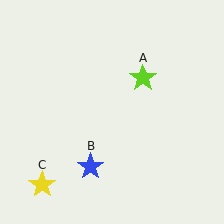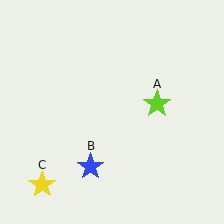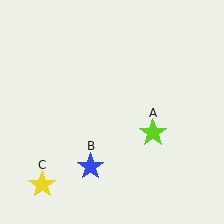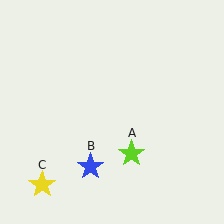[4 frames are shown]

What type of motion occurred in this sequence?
The lime star (object A) rotated clockwise around the center of the scene.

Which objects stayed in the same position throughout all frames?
Blue star (object B) and yellow star (object C) remained stationary.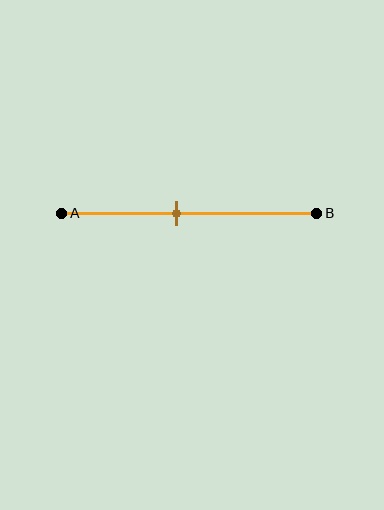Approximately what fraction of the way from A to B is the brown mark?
The brown mark is approximately 45% of the way from A to B.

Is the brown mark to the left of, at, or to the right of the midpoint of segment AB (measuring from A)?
The brown mark is to the left of the midpoint of segment AB.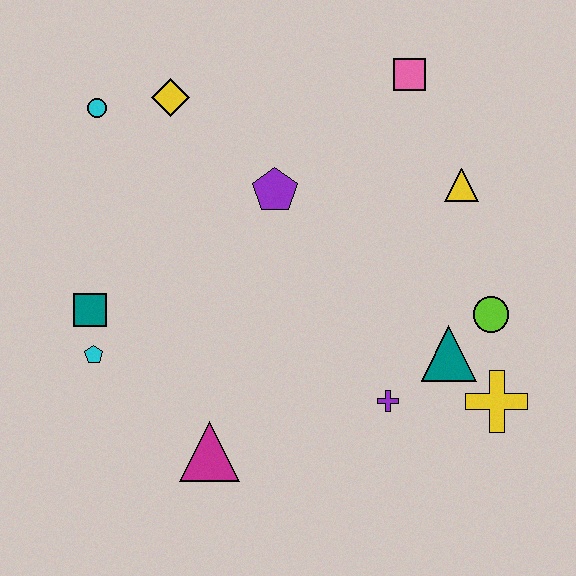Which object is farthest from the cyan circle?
The yellow cross is farthest from the cyan circle.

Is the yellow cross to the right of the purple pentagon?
Yes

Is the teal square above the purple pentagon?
No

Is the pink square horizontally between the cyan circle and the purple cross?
No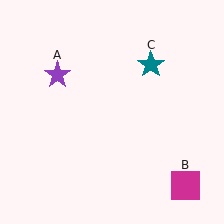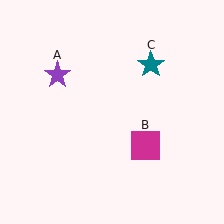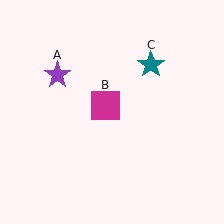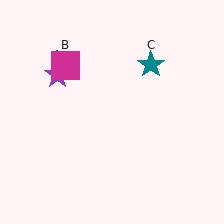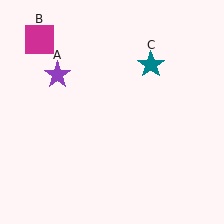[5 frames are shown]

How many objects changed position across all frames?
1 object changed position: magenta square (object B).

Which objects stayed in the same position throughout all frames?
Purple star (object A) and teal star (object C) remained stationary.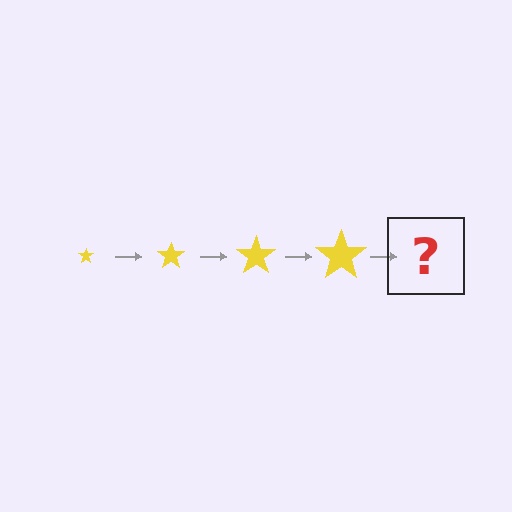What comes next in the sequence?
The next element should be a yellow star, larger than the previous one.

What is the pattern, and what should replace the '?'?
The pattern is that the star gets progressively larger each step. The '?' should be a yellow star, larger than the previous one.